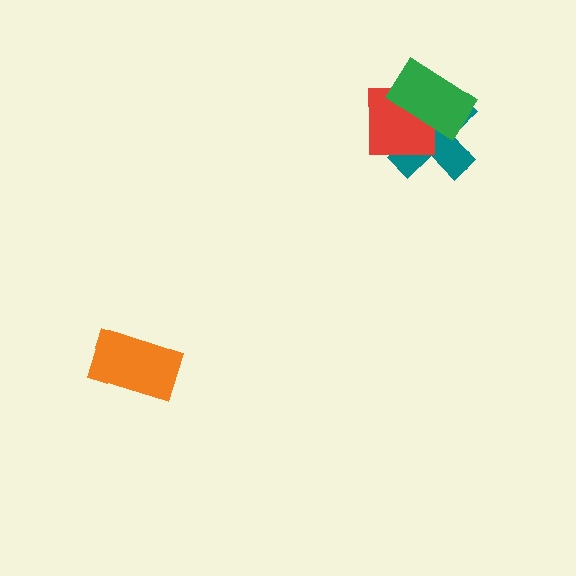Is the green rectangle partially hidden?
No, no other shape covers it.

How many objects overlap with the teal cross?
2 objects overlap with the teal cross.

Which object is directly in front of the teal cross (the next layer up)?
The red square is directly in front of the teal cross.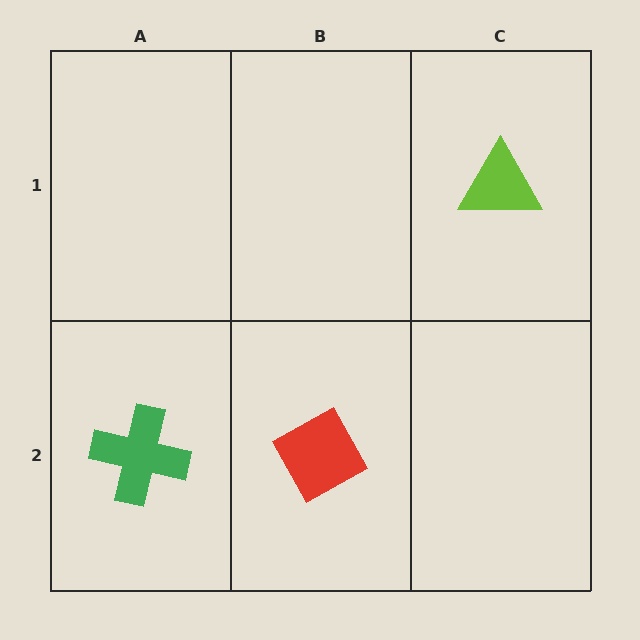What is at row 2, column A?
A green cross.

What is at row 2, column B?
A red diamond.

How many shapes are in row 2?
2 shapes.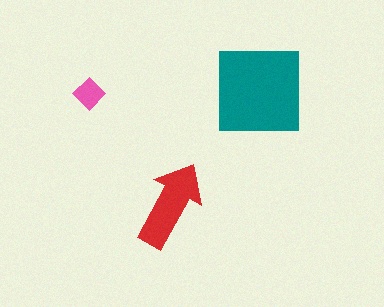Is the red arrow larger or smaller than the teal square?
Smaller.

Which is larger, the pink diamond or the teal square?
The teal square.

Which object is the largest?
The teal square.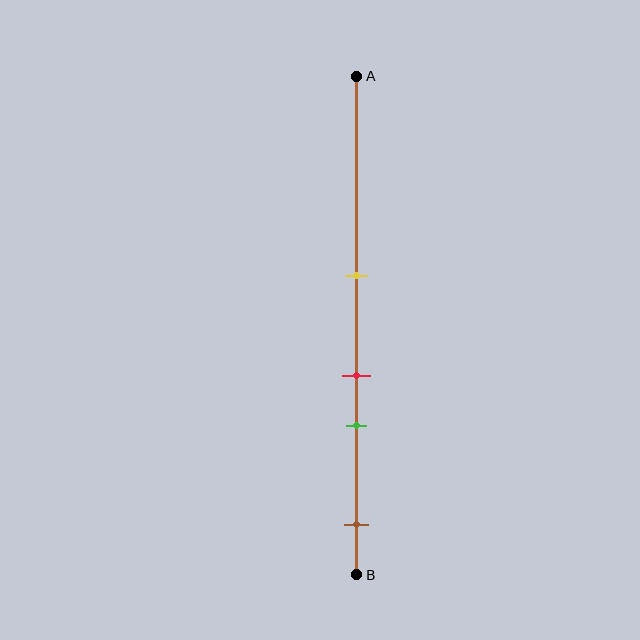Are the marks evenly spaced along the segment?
No, the marks are not evenly spaced.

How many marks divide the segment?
There are 4 marks dividing the segment.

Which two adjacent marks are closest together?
The red and green marks are the closest adjacent pair.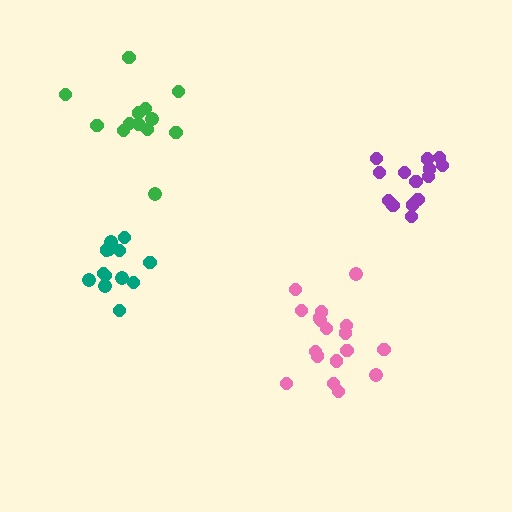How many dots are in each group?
Group 1: 18 dots, Group 2: 13 dots, Group 3: 14 dots, Group 4: 13 dots (58 total).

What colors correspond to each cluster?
The clusters are colored: pink, teal, purple, green.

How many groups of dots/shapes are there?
There are 4 groups.